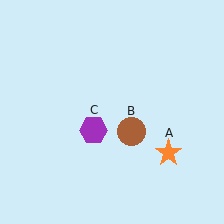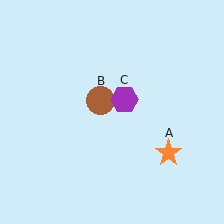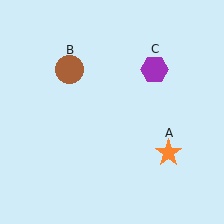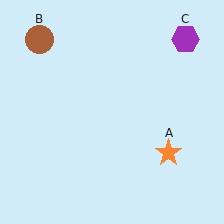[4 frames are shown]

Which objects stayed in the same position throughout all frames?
Orange star (object A) remained stationary.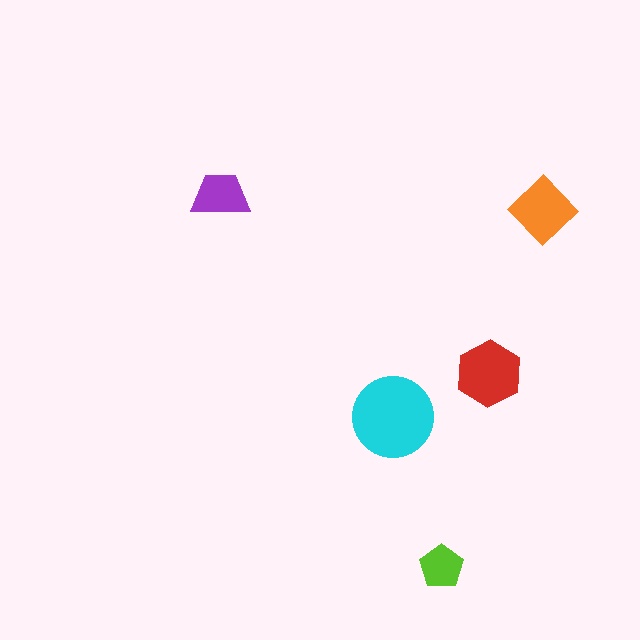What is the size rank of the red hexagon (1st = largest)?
2nd.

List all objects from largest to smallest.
The cyan circle, the red hexagon, the orange diamond, the purple trapezoid, the lime pentagon.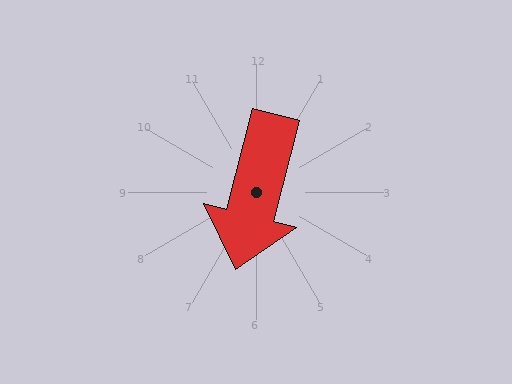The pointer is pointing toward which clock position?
Roughly 6 o'clock.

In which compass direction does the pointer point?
South.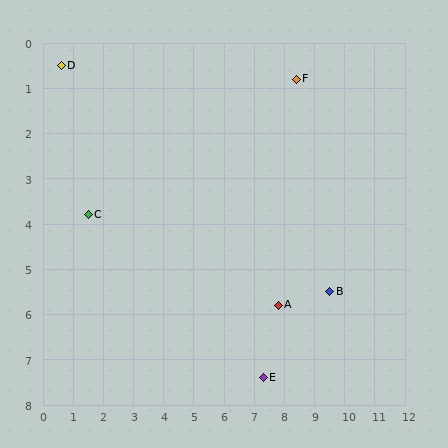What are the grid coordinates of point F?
Point F is at approximately (8.4, 0.8).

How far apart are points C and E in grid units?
Points C and E are about 6.8 grid units apart.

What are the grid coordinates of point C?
Point C is at approximately (1.5, 3.8).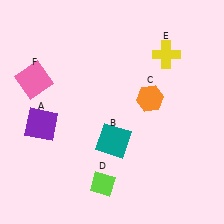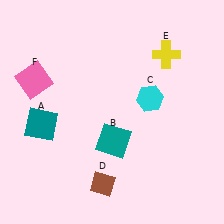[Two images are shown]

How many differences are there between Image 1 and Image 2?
There are 3 differences between the two images.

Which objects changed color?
A changed from purple to teal. C changed from orange to cyan. D changed from lime to brown.